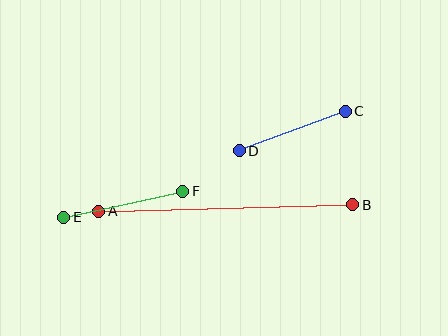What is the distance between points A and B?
The distance is approximately 254 pixels.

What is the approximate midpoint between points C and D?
The midpoint is at approximately (292, 131) pixels.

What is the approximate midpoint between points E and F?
The midpoint is at approximately (123, 204) pixels.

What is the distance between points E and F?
The distance is approximately 122 pixels.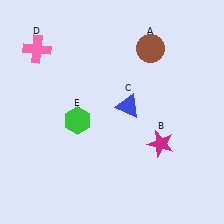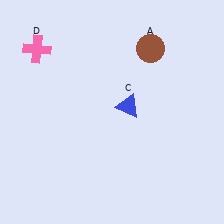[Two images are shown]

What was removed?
The green hexagon (E), the magenta star (B) were removed in Image 2.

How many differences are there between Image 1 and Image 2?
There are 2 differences between the two images.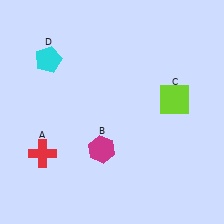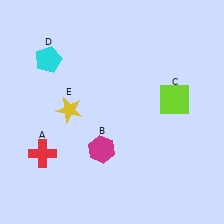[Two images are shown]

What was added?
A yellow star (E) was added in Image 2.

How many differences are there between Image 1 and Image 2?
There is 1 difference between the two images.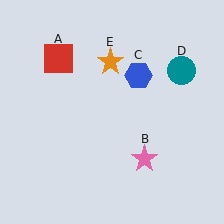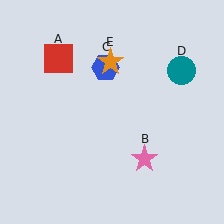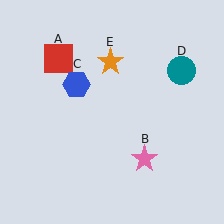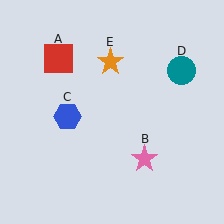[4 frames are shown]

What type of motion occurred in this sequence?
The blue hexagon (object C) rotated counterclockwise around the center of the scene.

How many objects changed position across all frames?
1 object changed position: blue hexagon (object C).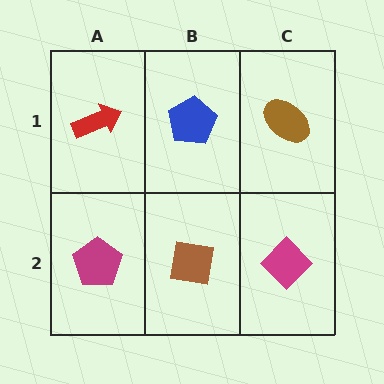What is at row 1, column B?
A blue pentagon.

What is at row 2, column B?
A brown square.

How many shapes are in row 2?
3 shapes.